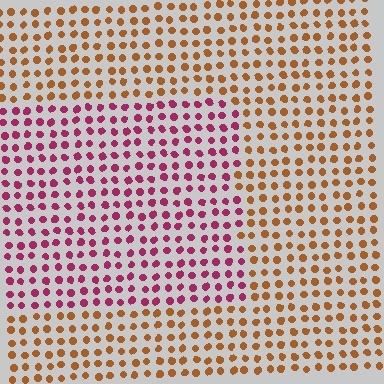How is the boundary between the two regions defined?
The boundary is defined purely by a slight shift in hue (about 55 degrees). Spacing, size, and orientation are identical on both sides.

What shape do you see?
I see a rectangle.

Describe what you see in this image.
The image is filled with small brown elements in a uniform arrangement. A rectangle-shaped region is visible where the elements are tinted to a slightly different hue, forming a subtle color boundary.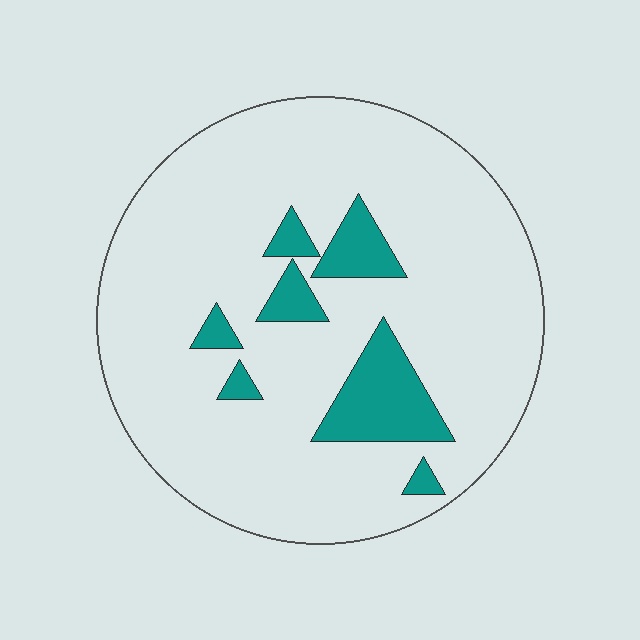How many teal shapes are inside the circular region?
7.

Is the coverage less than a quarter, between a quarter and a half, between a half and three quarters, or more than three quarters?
Less than a quarter.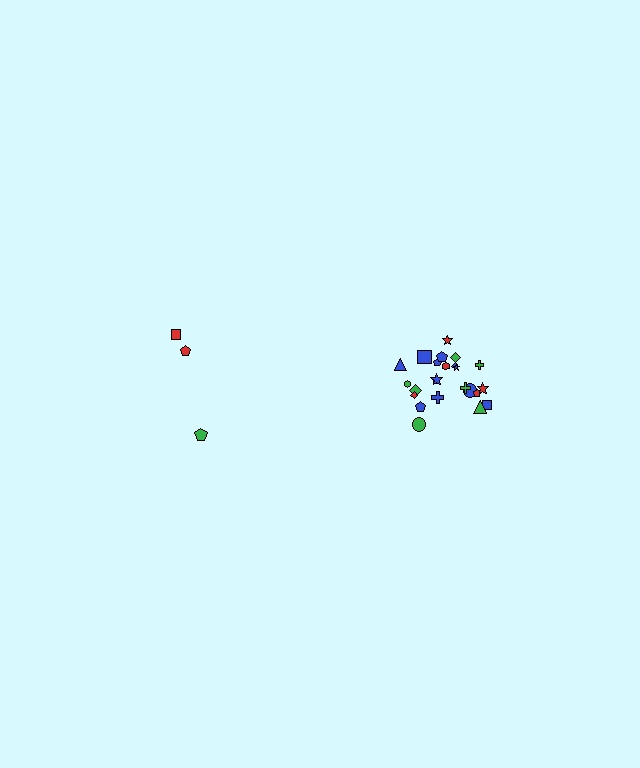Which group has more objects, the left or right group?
The right group.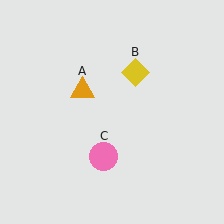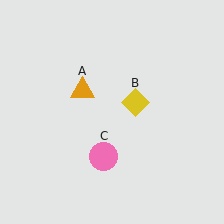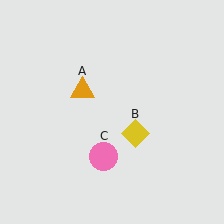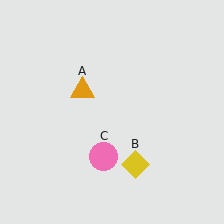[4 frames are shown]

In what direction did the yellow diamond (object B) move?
The yellow diamond (object B) moved down.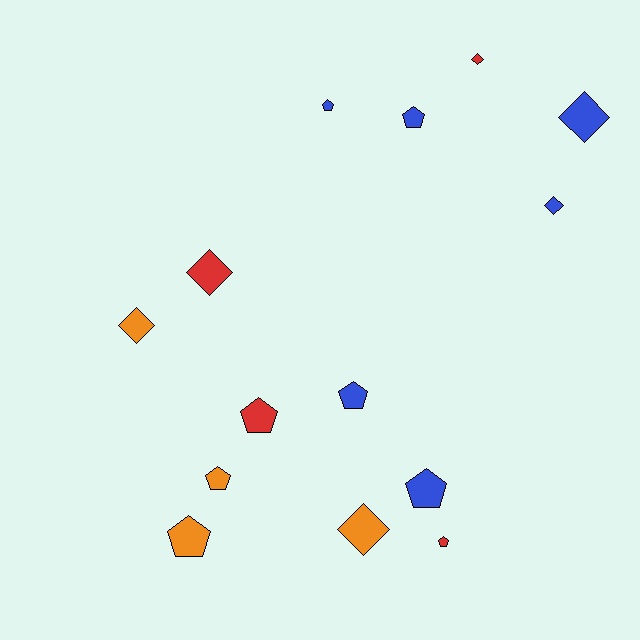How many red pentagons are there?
There are 2 red pentagons.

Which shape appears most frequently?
Pentagon, with 8 objects.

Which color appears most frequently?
Blue, with 6 objects.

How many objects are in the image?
There are 14 objects.